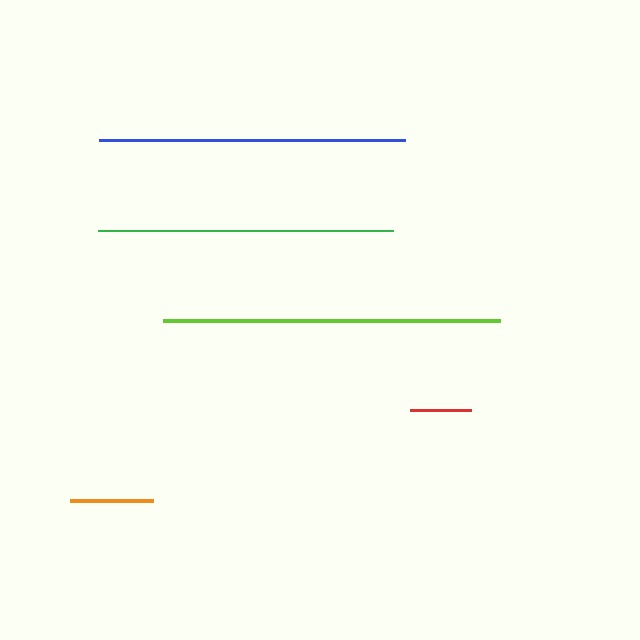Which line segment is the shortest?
The red line is the shortest at approximately 61 pixels.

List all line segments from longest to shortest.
From longest to shortest: lime, blue, green, orange, red.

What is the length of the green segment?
The green segment is approximately 294 pixels long.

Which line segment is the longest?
The lime line is the longest at approximately 337 pixels.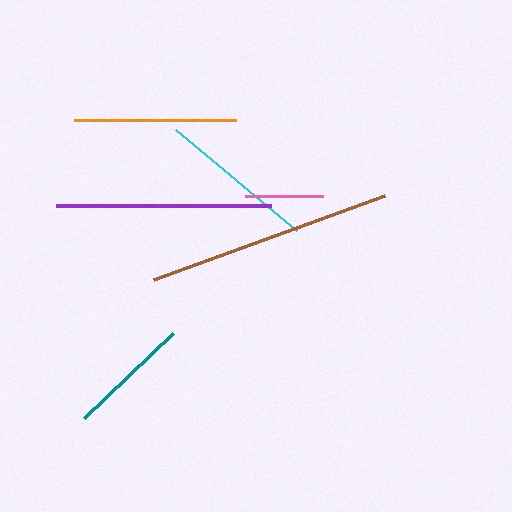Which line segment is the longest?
The brown line is the longest at approximately 247 pixels.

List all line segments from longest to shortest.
From longest to shortest: brown, purple, orange, cyan, teal, pink.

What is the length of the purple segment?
The purple segment is approximately 215 pixels long.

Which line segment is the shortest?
The pink line is the shortest at approximately 78 pixels.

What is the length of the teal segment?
The teal segment is approximately 124 pixels long.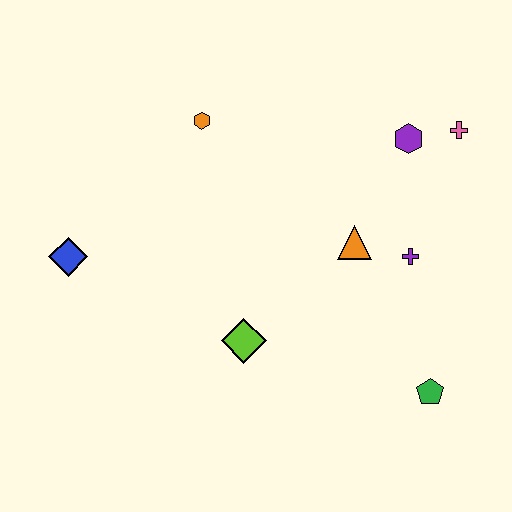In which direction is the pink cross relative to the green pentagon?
The pink cross is above the green pentagon.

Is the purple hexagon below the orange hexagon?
Yes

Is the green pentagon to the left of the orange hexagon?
No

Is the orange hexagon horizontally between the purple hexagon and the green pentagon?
No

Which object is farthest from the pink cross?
The blue diamond is farthest from the pink cross.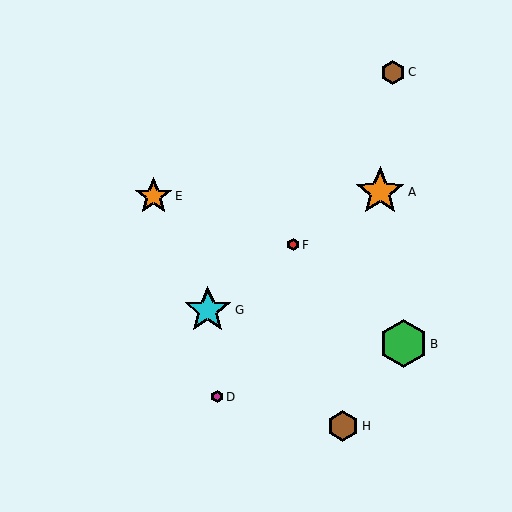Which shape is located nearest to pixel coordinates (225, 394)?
The magenta hexagon (labeled D) at (217, 397) is nearest to that location.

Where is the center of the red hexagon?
The center of the red hexagon is at (293, 245).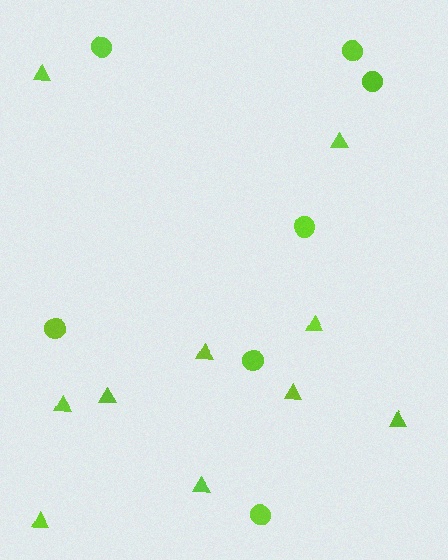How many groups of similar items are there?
There are 2 groups: one group of circles (7) and one group of triangles (10).